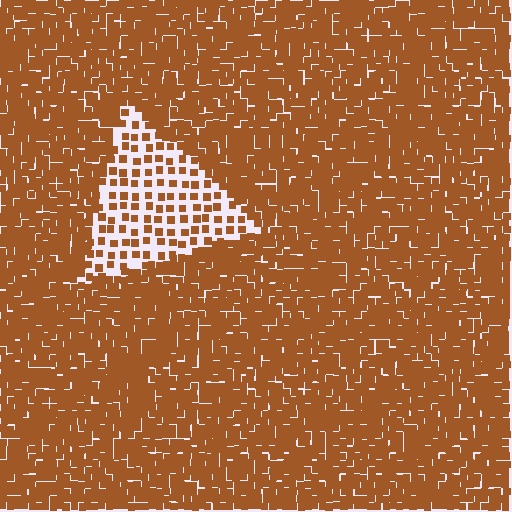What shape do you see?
I see a triangle.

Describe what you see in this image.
The image contains small brown elements arranged at two different densities. A triangle-shaped region is visible where the elements are less densely packed than the surrounding area.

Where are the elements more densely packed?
The elements are more densely packed outside the triangle boundary.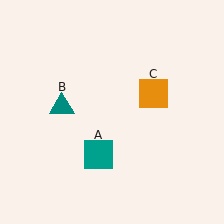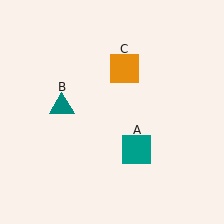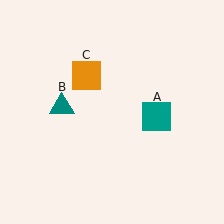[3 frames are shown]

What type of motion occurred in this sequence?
The teal square (object A), orange square (object C) rotated counterclockwise around the center of the scene.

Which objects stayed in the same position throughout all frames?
Teal triangle (object B) remained stationary.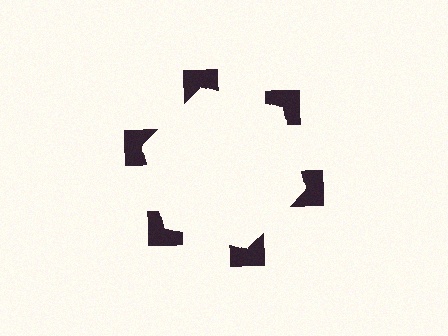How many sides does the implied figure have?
6 sides.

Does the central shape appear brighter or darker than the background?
It typically appears slightly brighter than the background, even though no actual brightness change is drawn.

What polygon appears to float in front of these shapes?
An illusory hexagon — its edges are inferred from the aligned wedge cuts in the notched squares, not physically drawn.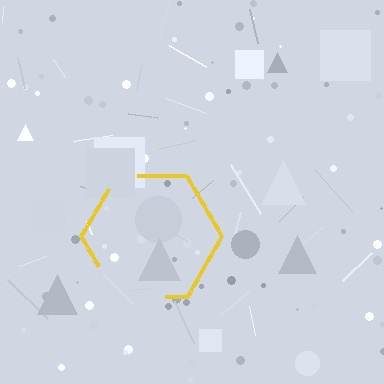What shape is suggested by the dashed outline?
The dashed outline suggests a hexagon.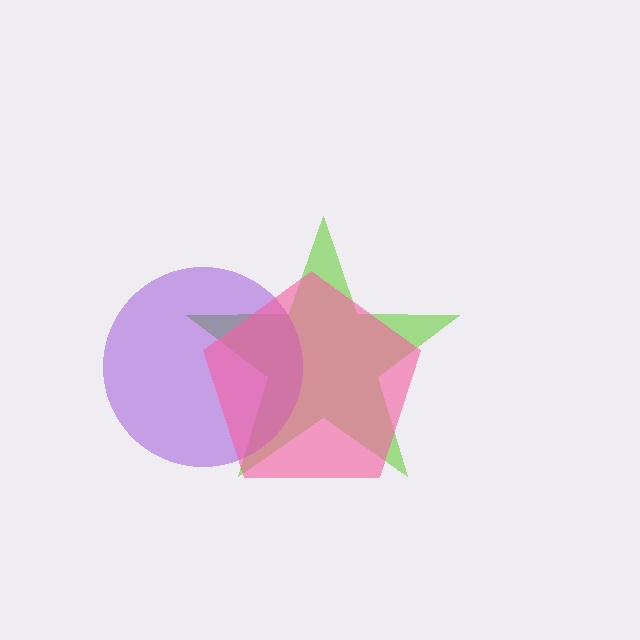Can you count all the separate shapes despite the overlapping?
Yes, there are 3 separate shapes.